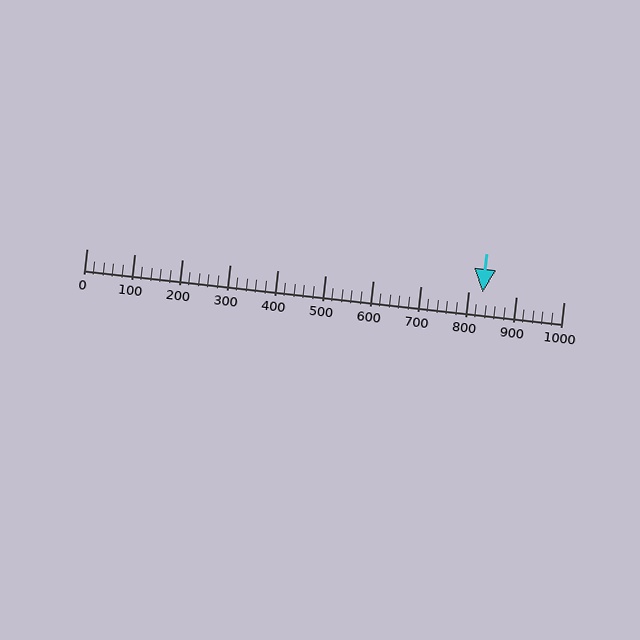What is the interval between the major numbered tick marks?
The major tick marks are spaced 100 units apart.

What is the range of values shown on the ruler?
The ruler shows values from 0 to 1000.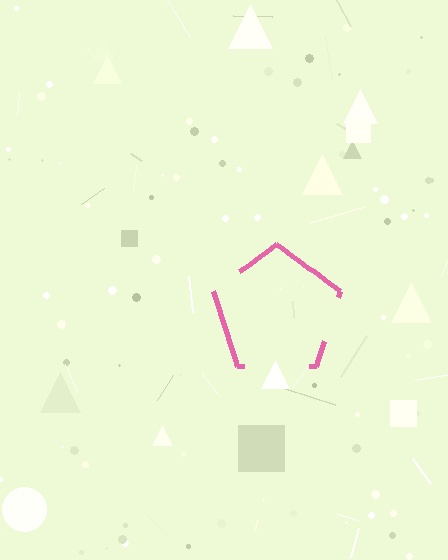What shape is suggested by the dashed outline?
The dashed outline suggests a pentagon.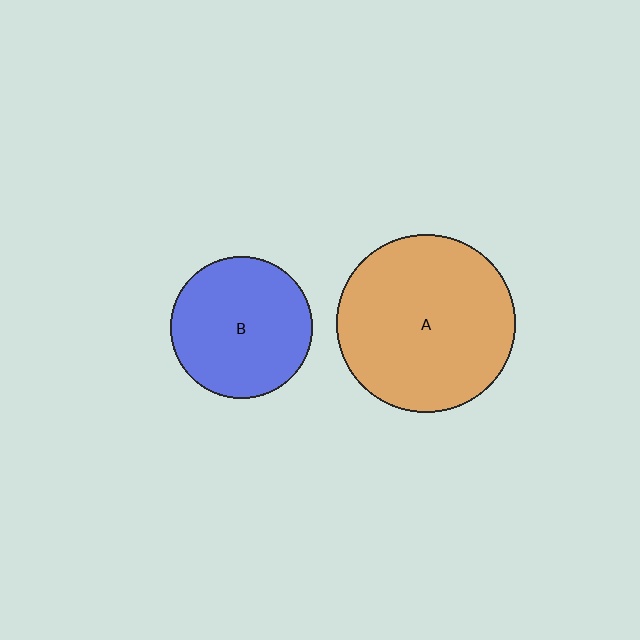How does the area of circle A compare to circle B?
Approximately 1.6 times.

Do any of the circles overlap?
No, none of the circles overlap.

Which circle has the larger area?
Circle A (orange).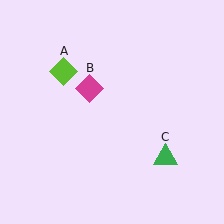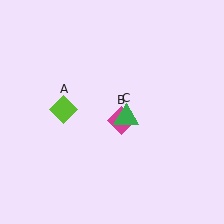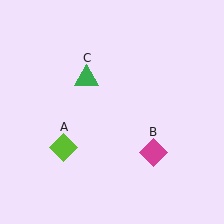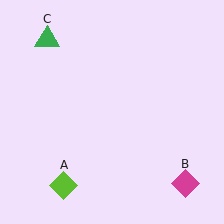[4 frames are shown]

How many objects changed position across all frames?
3 objects changed position: lime diamond (object A), magenta diamond (object B), green triangle (object C).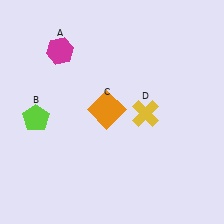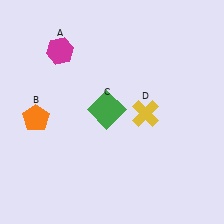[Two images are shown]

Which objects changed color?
B changed from lime to orange. C changed from orange to green.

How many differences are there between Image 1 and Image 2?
There are 2 differences between the two images.